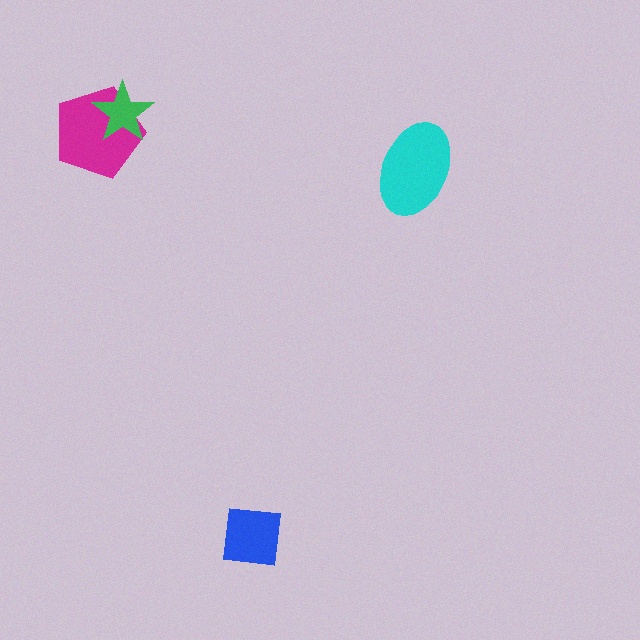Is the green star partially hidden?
No, no other shape covers it.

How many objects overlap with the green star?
1 object overlaps with the green star.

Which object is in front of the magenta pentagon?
The green star is in front of the magenta pentagon.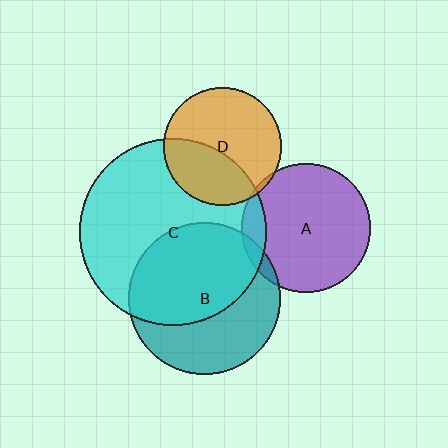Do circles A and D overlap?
Yes.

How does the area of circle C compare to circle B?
Approximately 1.5 times.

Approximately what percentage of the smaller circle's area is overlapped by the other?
Approximately 5%.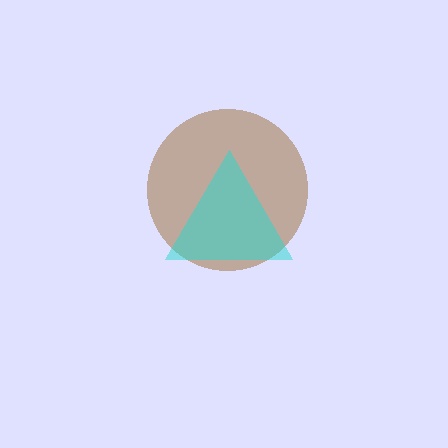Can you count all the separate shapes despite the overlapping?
Yes, there are 2 separate shapes.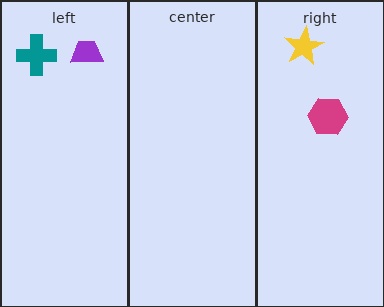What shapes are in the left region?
The purple trapezoid, the teal cross.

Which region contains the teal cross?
The left region.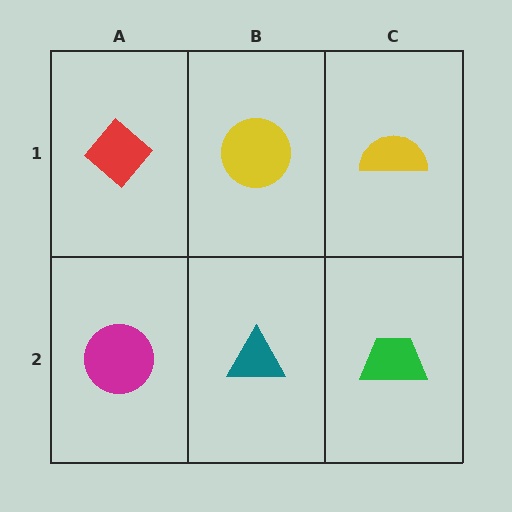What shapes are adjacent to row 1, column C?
A green trapezoid (row 2, column C), a yellow circle (row 1, column B).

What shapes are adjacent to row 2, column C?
A yellow semicircle (row 1, column C), a teal triangle (row 2, column B).